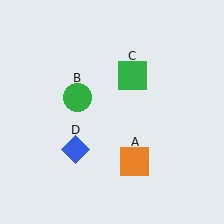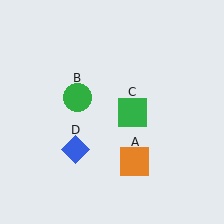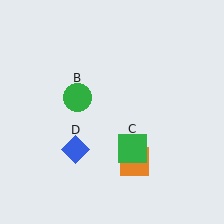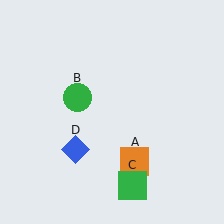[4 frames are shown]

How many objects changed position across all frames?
1 object changed position: green square (object C).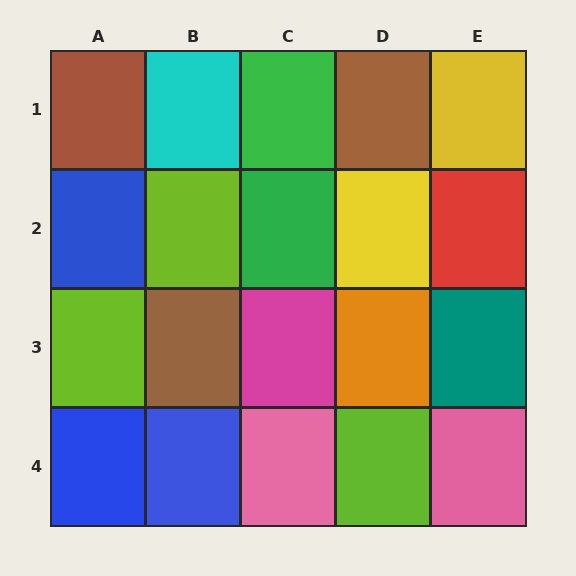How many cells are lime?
3 cells are lime.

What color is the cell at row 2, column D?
Yellow.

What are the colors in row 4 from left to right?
Blue, blue, pink, lime, pink.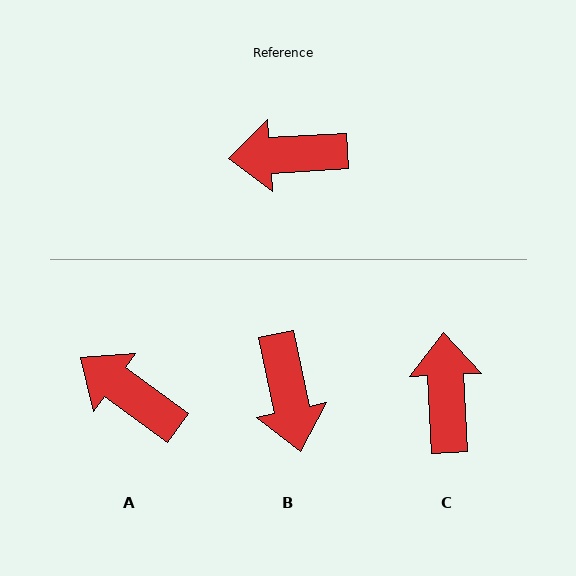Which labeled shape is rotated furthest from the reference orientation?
B, about 98 degrees away.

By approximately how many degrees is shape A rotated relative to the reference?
Approximately 39 degrees clockwise.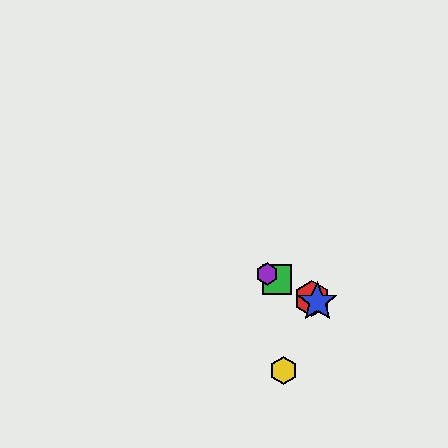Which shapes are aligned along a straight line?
The red hexagon, the blue star, the green square, the purple hexagon are aligned along a straight line.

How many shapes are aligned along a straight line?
4 shapes (the red hexagon, the blue star, the green square, the purple hexagon) are aligned along a straight line.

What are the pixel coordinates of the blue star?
The blue star is at (317, 302).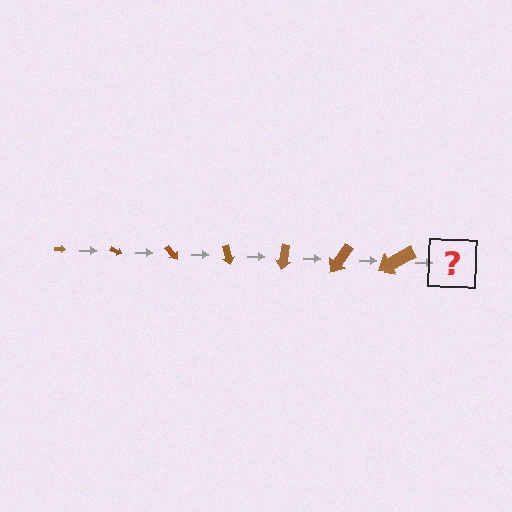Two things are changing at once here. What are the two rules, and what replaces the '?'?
The two rules are that the arrow grows larger each step and it rotates 25 degrees each step. The '?' should be an arrow, larger than the previous one and rotated 175 degrees from the start.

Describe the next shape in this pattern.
It should be an arrow, larger than the previous one and rotated 175 degrees from the start.